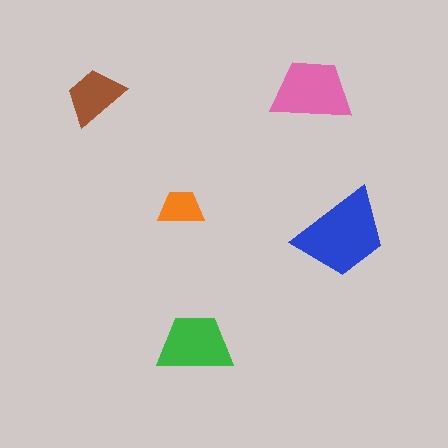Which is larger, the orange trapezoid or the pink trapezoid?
The pink one.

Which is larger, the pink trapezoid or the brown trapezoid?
The pink one.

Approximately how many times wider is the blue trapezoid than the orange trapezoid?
About 2 times wider.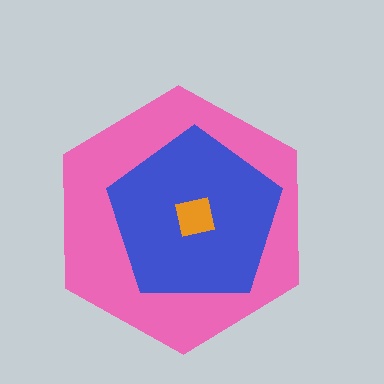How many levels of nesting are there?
3.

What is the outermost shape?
The pink hexagon.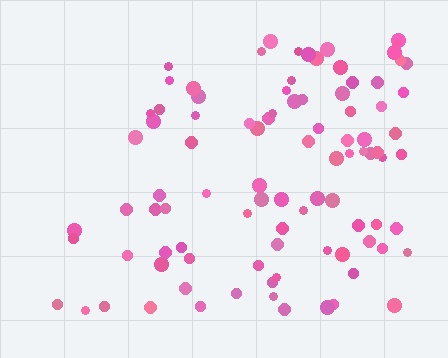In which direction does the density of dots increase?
From left to right, with the right side densest.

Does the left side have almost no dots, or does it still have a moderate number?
Still a moderate number, just noticeably fewer than the right.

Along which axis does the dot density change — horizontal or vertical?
Horizontal.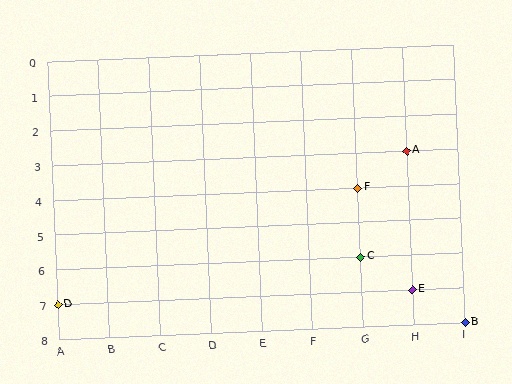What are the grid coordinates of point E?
Point E is at grid coordinates (H, 7).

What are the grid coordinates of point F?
Point F is at grid coordinates (G, 4).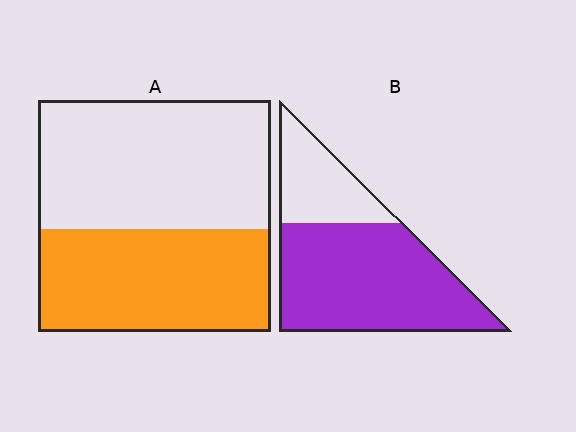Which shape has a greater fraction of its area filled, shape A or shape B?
Shape B.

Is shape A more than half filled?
No.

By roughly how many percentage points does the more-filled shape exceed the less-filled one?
By roughly 25 percentage points (B over A).